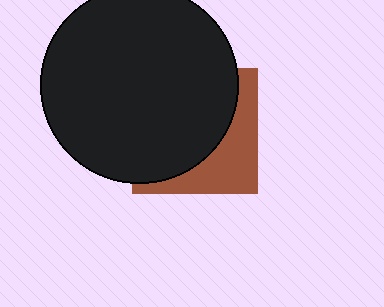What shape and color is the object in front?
The object in front is a black circle.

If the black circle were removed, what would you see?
You would see the complete brown square.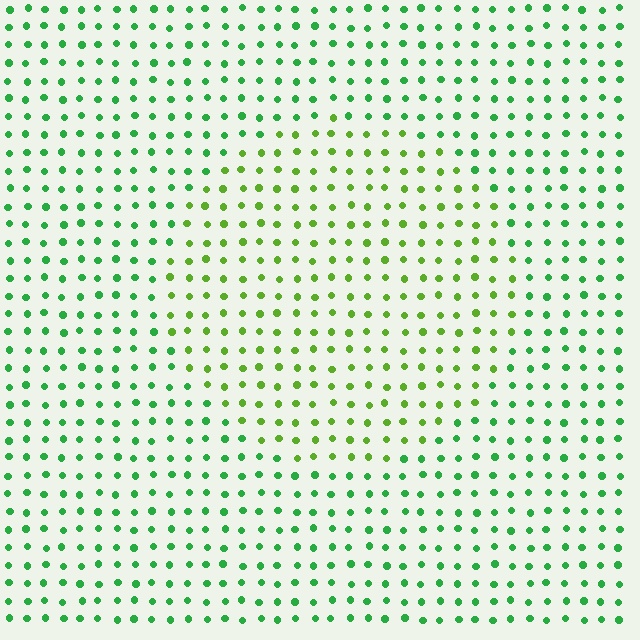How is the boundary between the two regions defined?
The boundary is defined purely by a slight shift in hue (about 35 degrees). Spacing, size, and orientation are identical on both sides.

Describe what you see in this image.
The image is filled with small green elements in a uniform arrangement. A circle-shaped region is visible where the elements are tinted to a slightly different hue, forming a subtle color boundary.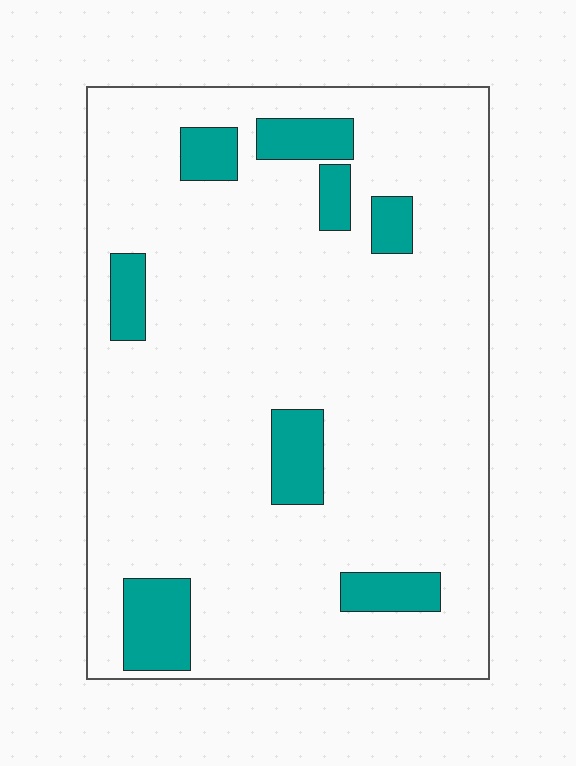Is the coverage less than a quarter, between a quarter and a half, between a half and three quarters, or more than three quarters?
Less than a quarter.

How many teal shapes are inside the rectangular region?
8.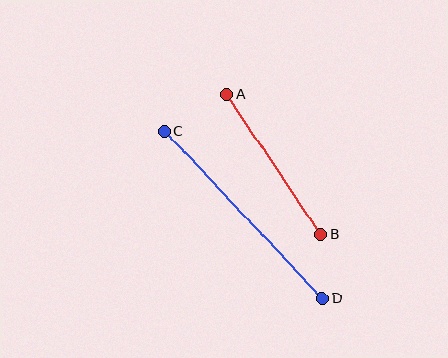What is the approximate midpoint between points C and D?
The midpoint is at approximately (243, 215) pixels.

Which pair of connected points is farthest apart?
Points C and D are farthest apart.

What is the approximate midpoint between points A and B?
The midpoint is at approximately (274, 164) pixels.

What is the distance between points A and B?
The distance is approximately 168 pixels.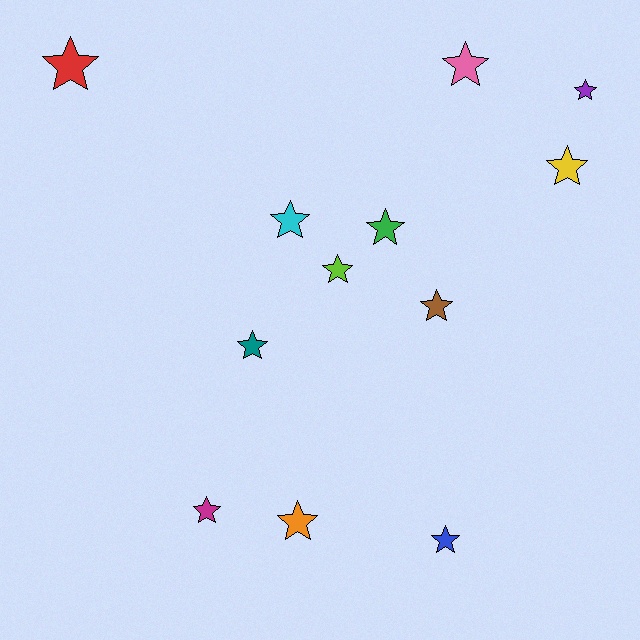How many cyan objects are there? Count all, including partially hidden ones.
There is 1 cyan object.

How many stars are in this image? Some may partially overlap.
There are 12 stars.